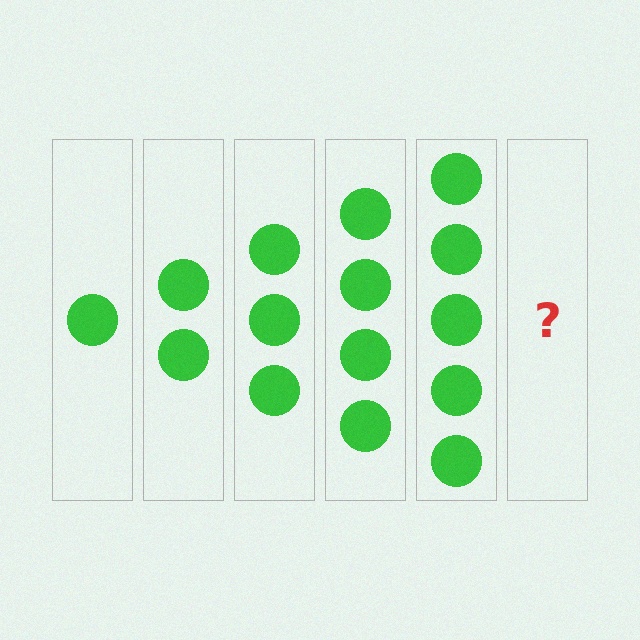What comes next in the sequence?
The next element should be 6 circles.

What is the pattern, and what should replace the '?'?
The pattern is that each step adds one more circle. The '?' should be 6 circles.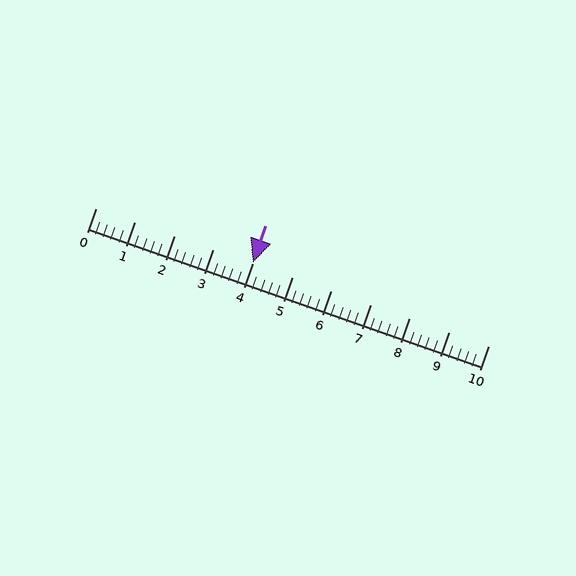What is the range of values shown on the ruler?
The ruler shows values from 0 to 10.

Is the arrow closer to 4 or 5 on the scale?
The arrow is closer to 4.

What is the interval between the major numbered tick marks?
The major tick marks are spaced 1 units apart.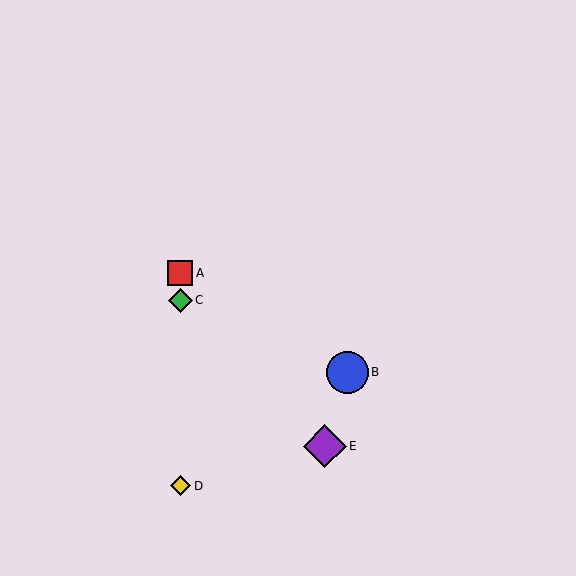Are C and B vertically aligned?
No, C is at x≈180 and B is at x≈347.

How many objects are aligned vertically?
3 objects (A, C, D) are aligned vertically.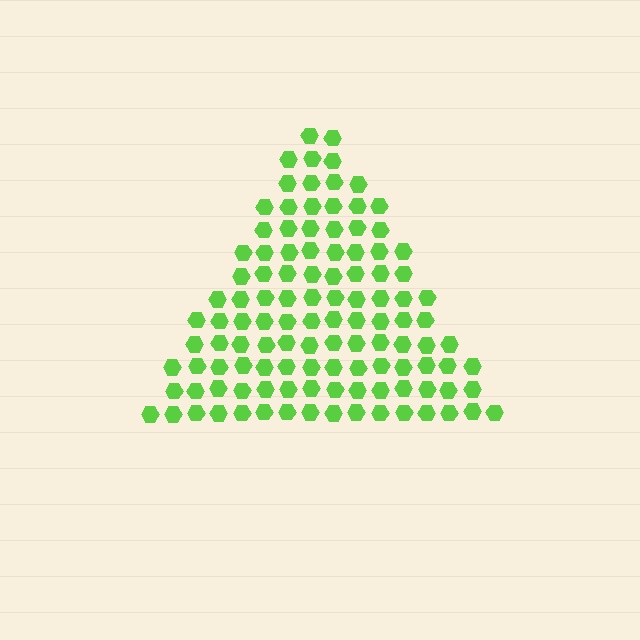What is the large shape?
The large shape is a triangle.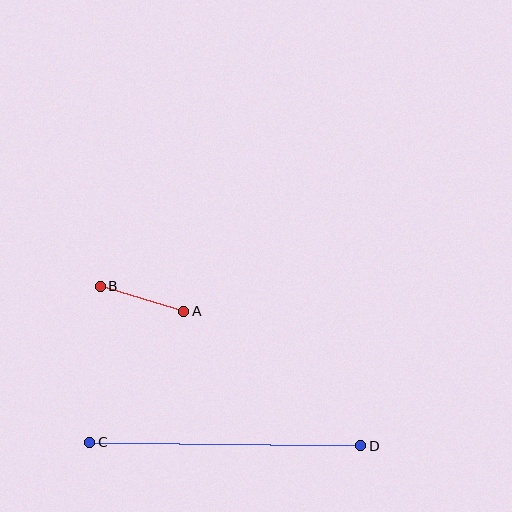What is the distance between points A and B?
The distance is approximately 87 pixels.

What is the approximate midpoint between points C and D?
The midpoint is at approximately (225, 444) pixels.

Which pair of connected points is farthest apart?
Points C and D are farthest apart.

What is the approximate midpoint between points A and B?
The midpoint is at approximately (142, 299) pixels.